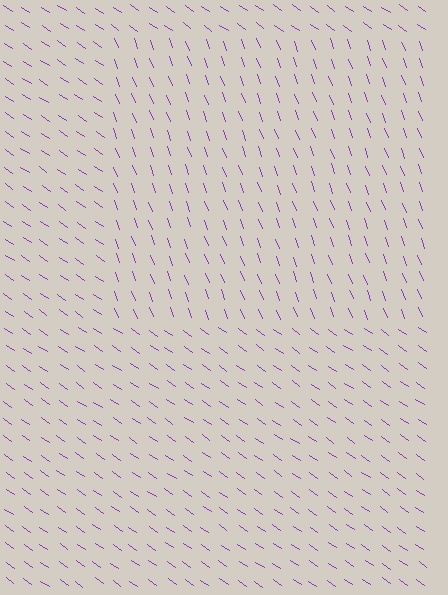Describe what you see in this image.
The image is filled with small purple line segments. A rectangle region in the image has lines oriented differently from the surrounding lines, creating a visible texture boundary.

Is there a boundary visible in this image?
Yes, there is a texture boundary formed by a change in line orientation.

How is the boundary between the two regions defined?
The boundary is defined purely by a change in line orientation (approximately 35 degrees difference). All lines are the same color and thickness.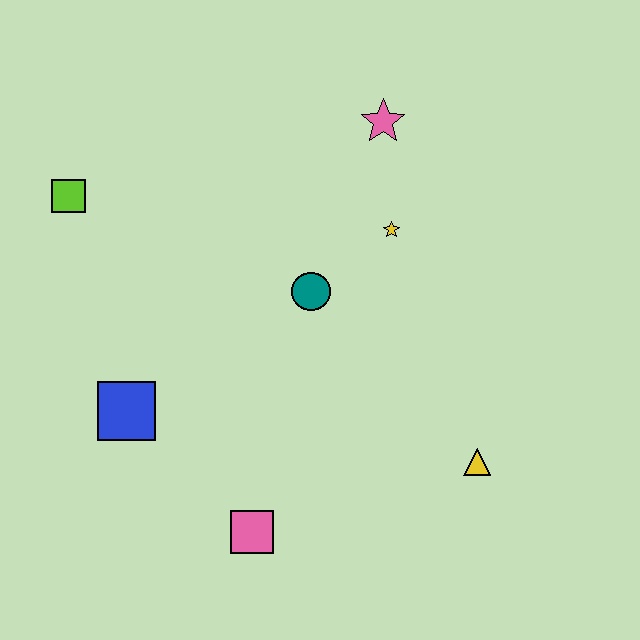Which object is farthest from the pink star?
The pink square is farthest from the pink star.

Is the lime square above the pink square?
Yes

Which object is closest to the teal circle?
The yellow star is closest to the teal circle.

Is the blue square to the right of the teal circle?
No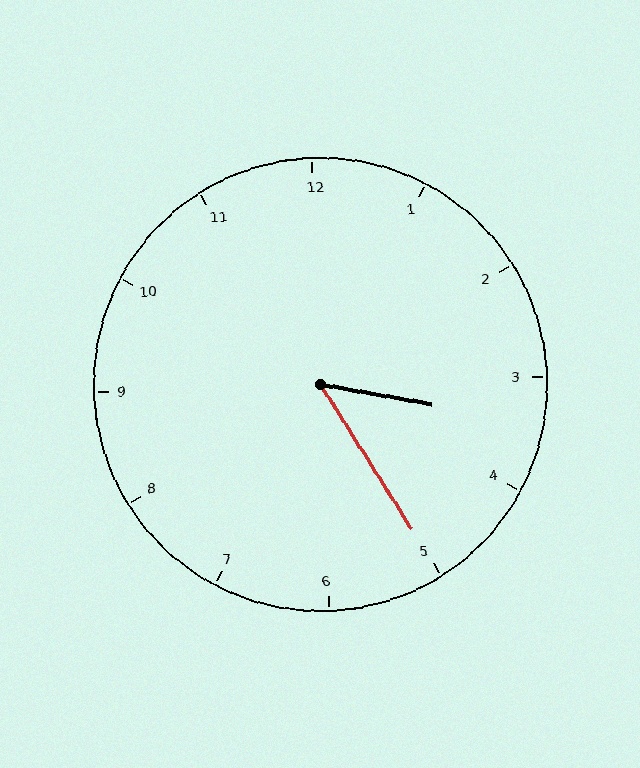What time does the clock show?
3:25.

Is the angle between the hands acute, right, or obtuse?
It is acute.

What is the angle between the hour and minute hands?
Approximately 48 degrees.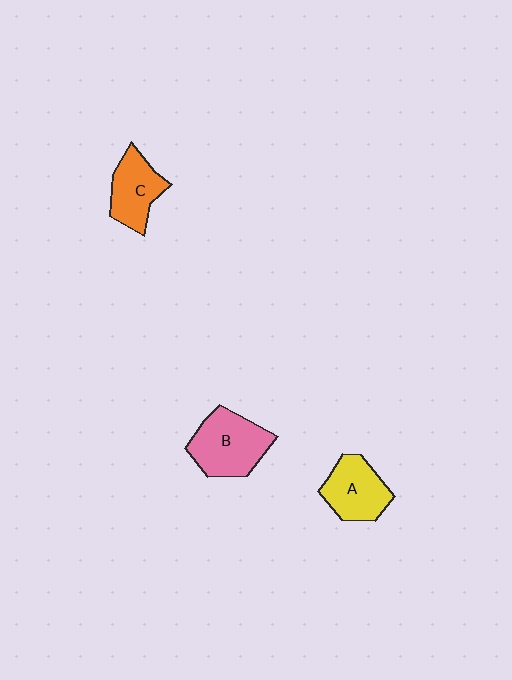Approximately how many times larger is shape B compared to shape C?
Approximately 1.3 times.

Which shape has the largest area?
Shape B (pink).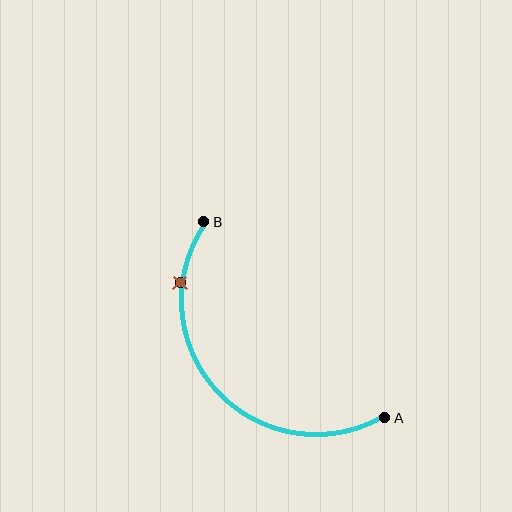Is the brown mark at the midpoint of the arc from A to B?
No. The brown mark lies on the arc but is closer to endpoint B. The arc midpoint would be at the point on the curve equidistant along the arc from both A and B.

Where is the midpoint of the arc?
The arc midpoint is the point on the curve farthest from the straight line joining A and B. It sits below and to the left of that line.